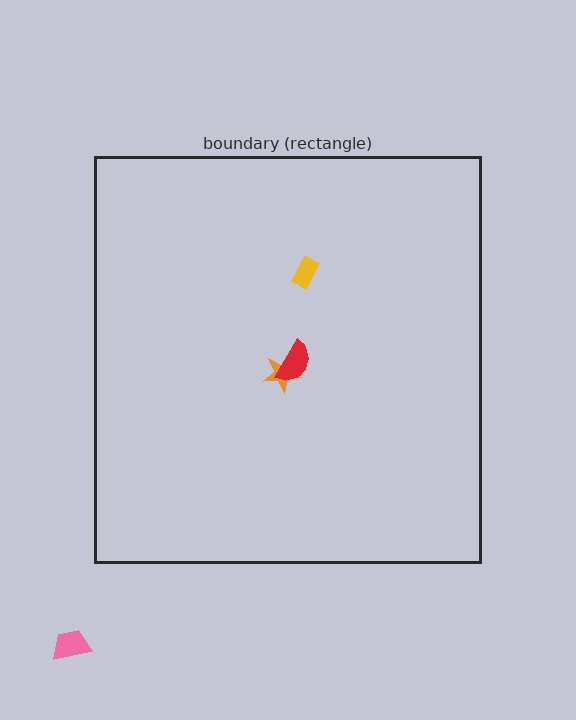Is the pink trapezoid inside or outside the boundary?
Outside.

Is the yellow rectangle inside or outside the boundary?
Inside.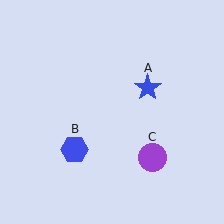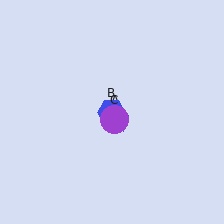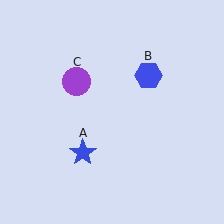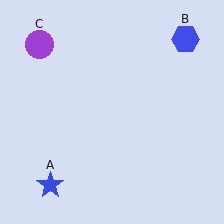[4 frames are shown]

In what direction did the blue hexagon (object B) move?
The blue hexagon (object B) moved up and to the right.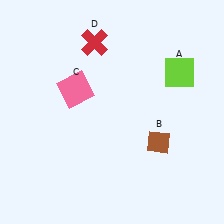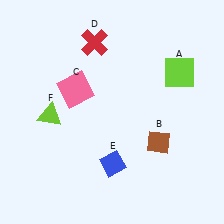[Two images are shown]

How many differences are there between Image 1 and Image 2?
There are 2 differences between the two images.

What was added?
A blue diamond (E), a lime triangle (F) were added in Image 2.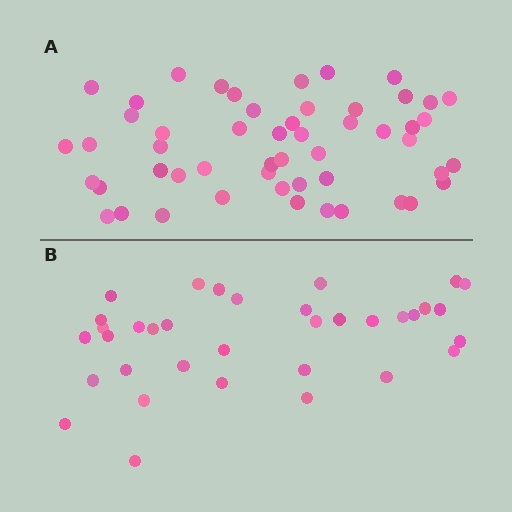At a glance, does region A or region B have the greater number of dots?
Region A (the top region) has more dots.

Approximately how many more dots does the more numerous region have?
Region A has approximately 15 more dots than region B.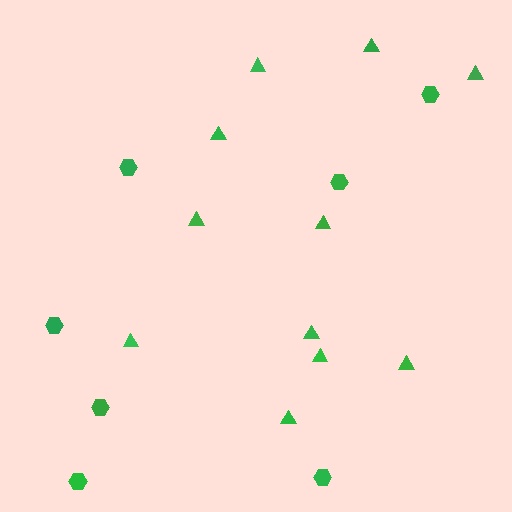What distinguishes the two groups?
There are 2 groups: one group of triangles (11) and one group of hexagons (7).